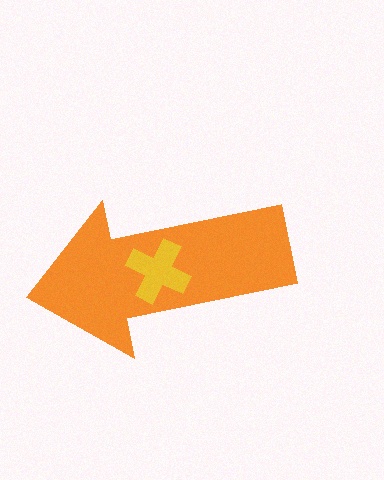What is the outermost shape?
The orange arrow.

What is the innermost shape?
The yellow cross.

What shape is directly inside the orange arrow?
The yellow cross.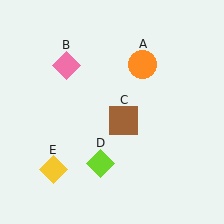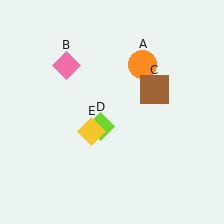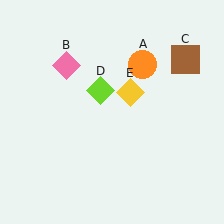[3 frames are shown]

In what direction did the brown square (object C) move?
The brown square (object C) moved up and to the right.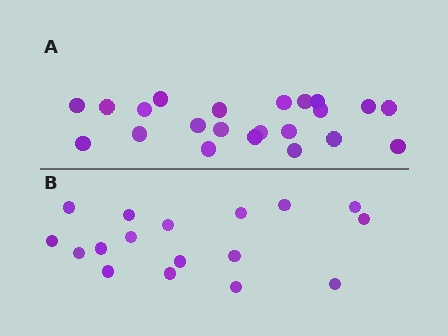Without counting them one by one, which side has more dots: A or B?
Region A (the top region) has more dots.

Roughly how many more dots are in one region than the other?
Region A has about 5 more dots than region B.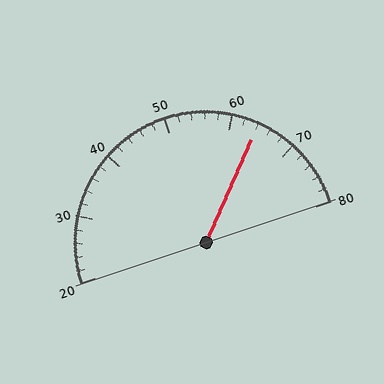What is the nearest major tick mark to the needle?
The nearest major tick mark is 60.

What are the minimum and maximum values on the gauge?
The gauge ranges from 20 to 80.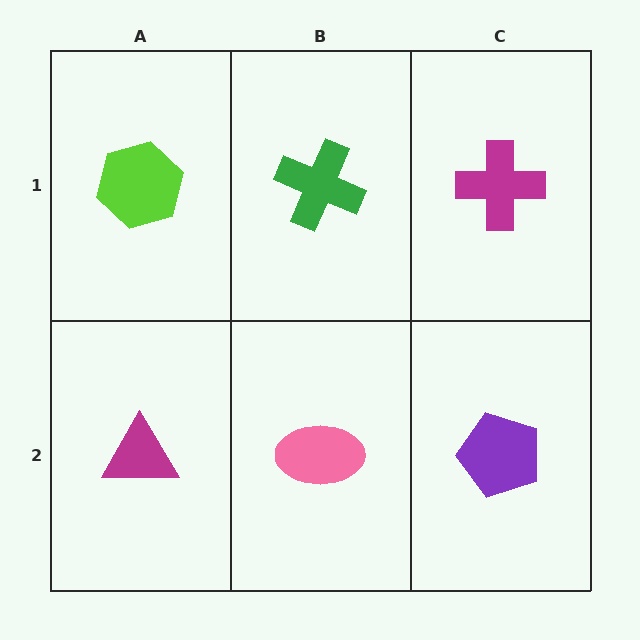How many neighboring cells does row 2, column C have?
2.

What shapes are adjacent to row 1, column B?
A pink ellipse (row 2, column B), a lime hexagon (row 1, column A), a magenta cross (row 1, column C).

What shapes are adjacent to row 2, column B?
A green cross (row 1, column B), a magenta triangle (row 2, column A), a purple pentagon (row 2, column C).